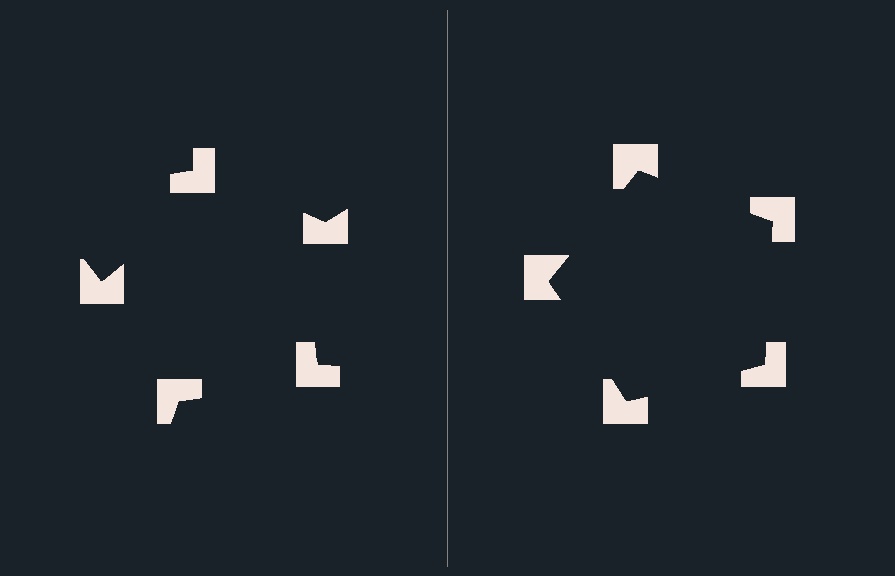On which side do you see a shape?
An illusory pentagon appears on the right side. On the left side the wedge cuts are rotated, so no coherent shape forms.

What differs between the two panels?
The notched squares are positioned identically on both sides; only the wedge orientations differ. On the right they align to a pentagon; on the left they are misaligned.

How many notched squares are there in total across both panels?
10 — 5 on each side.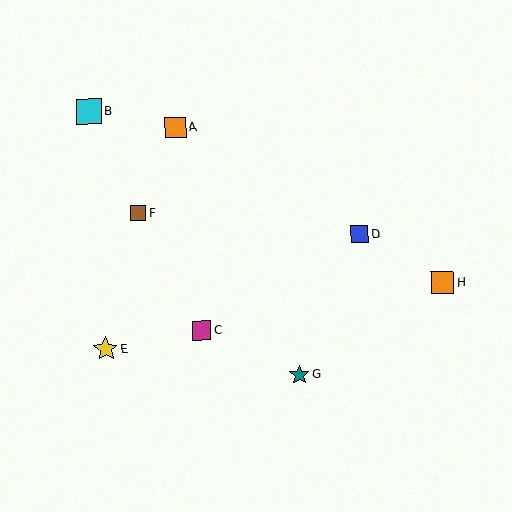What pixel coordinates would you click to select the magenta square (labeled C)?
Click at (202, 331) to select the magenta square C.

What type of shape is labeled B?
Shape B is a cyan square.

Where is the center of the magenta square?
The center of the magenta square is at (202, 331).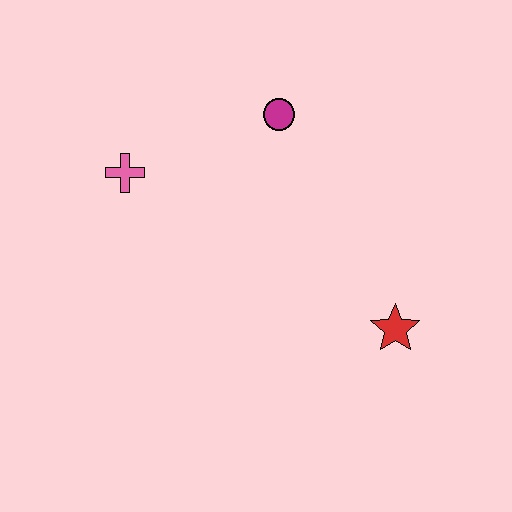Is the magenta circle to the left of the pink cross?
No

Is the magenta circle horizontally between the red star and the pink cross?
Yes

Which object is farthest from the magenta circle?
The red star is farthest from the magenta circle.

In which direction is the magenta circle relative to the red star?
The magenta circle is above the red star.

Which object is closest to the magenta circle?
The pink cross is closest to the magenta circle.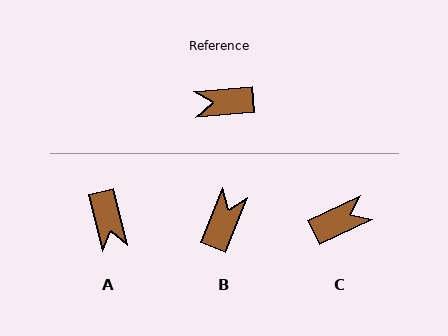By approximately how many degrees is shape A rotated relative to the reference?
Approximately 98 degrees counter-clockwise.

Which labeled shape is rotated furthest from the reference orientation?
C, about 160 degrees away.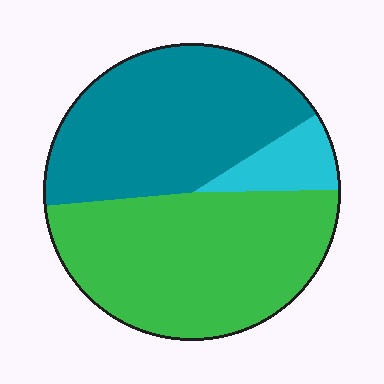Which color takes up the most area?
Green, at roughly 50%.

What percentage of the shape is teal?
Teal covers about 45% of the shape.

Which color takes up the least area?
Cyan, at roughly 10%.